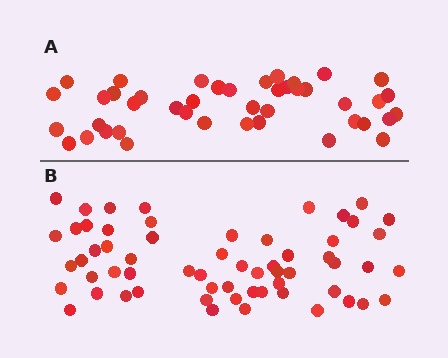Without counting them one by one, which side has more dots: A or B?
Region B (the bottom region) has more dots.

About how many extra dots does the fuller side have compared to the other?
Region B has approximately 15 more dots than region A.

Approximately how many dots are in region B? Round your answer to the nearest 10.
About 60 dots.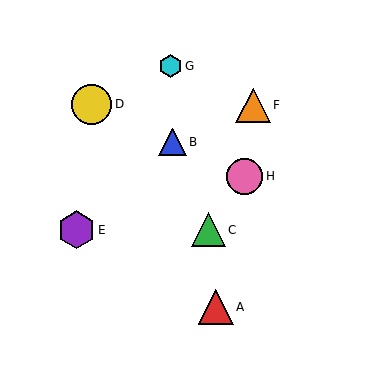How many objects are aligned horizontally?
2 objects (C, E) are aligned horizontally.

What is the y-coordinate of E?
Object E is at y≈230.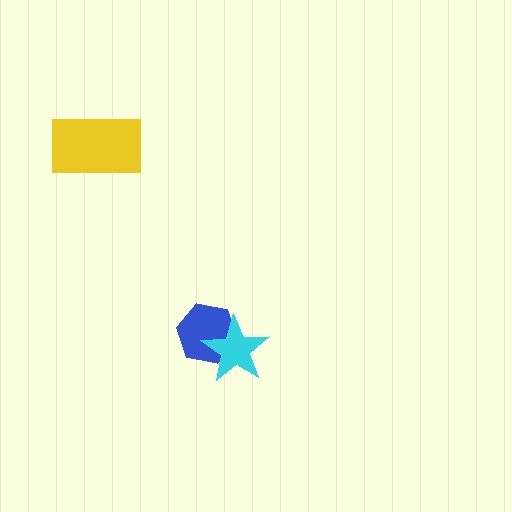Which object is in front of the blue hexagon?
The cyan star is in front of the blue hexagon.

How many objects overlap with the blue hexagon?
1 object overlaps with the blue hexagon.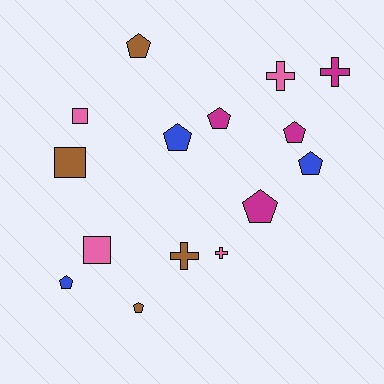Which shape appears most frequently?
Pentagon, with 8 objects.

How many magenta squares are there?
There are no magenta squares.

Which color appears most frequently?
Brown, with 4 objects.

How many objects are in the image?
There are 15 objects.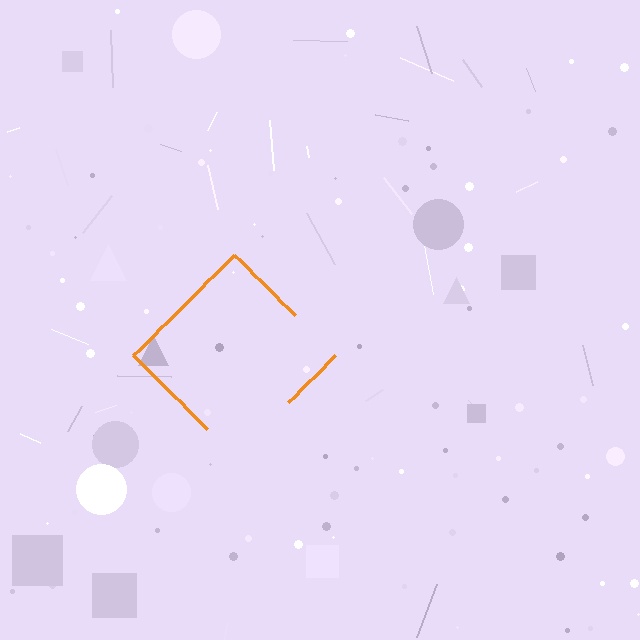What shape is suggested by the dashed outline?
The dashed outline suggests a diamond.